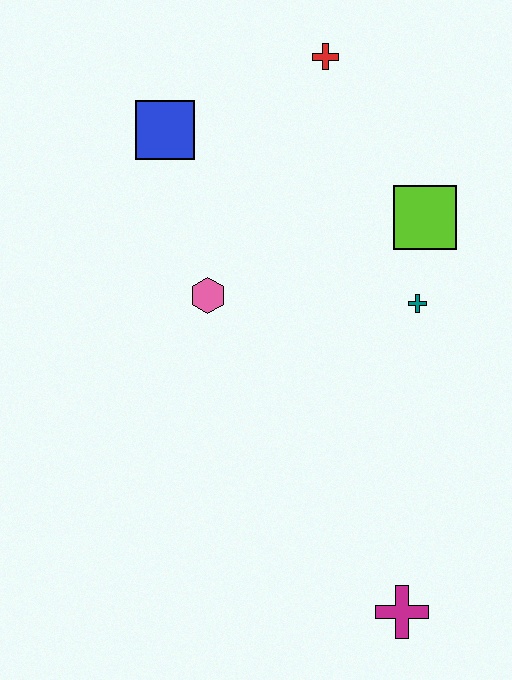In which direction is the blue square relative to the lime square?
The blue square is to the left of the lime square.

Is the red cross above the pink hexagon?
Yes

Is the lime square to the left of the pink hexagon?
No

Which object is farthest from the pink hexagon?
The magenta cross is farthest from the pink hexagon.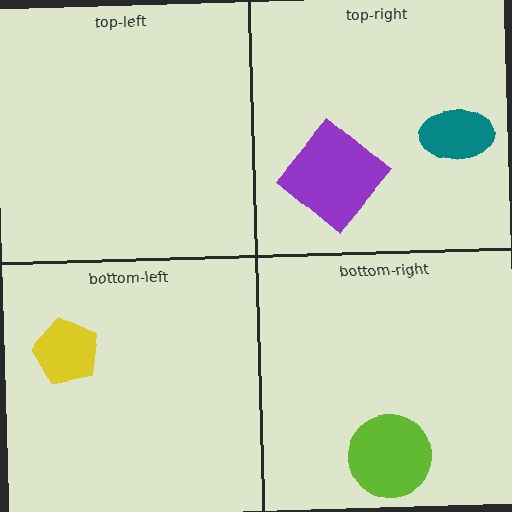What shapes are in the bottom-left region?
The yellow pentagon.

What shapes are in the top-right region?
The purple diamond, the teal ellipse.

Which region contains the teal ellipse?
The top-right region.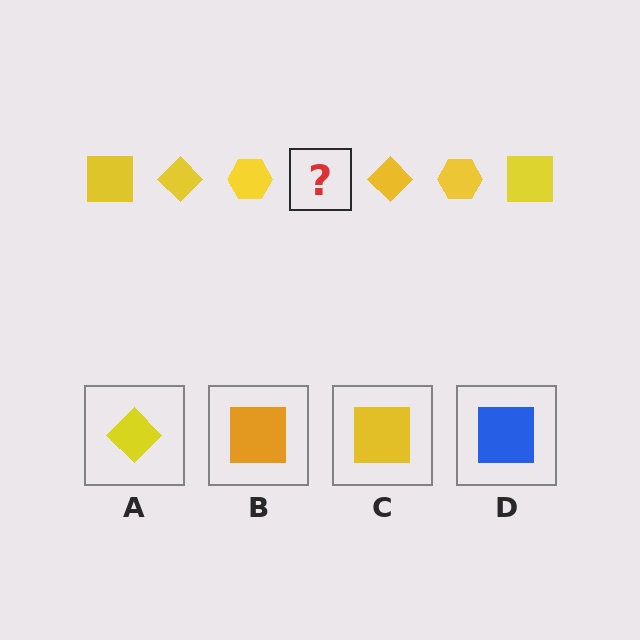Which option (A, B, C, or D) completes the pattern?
C.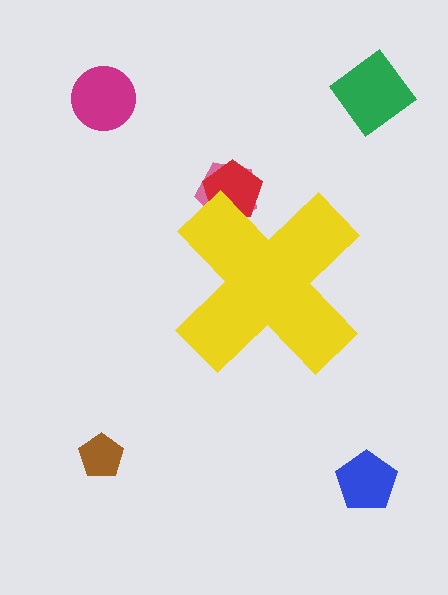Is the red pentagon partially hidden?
Yes, the red pentagon is partially hidden behind the yellow cross.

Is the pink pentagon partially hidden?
Yes, the pink pentagon is partially hidden behind the yellow cross.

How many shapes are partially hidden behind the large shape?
2 shapes are partially hidden.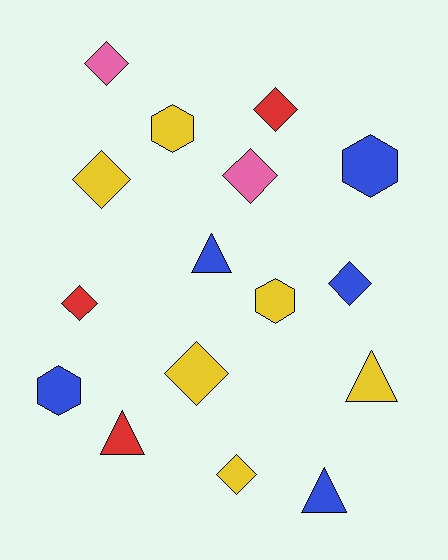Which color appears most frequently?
Yellow, with 6 objects.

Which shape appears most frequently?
Diamond, with 8 objects.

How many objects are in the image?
There are 16 objects.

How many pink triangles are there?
There are no pink triangles.